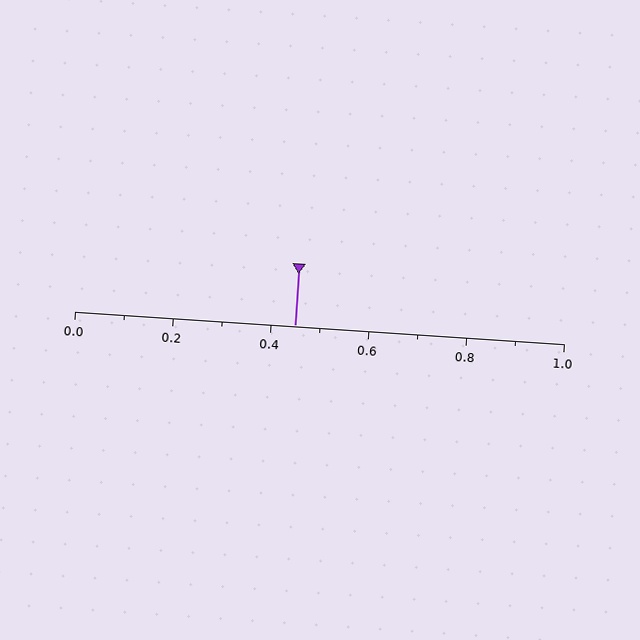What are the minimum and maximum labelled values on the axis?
The axis runs from 0.0 to 1.0.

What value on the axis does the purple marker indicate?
The marker indicates approximately 0.45.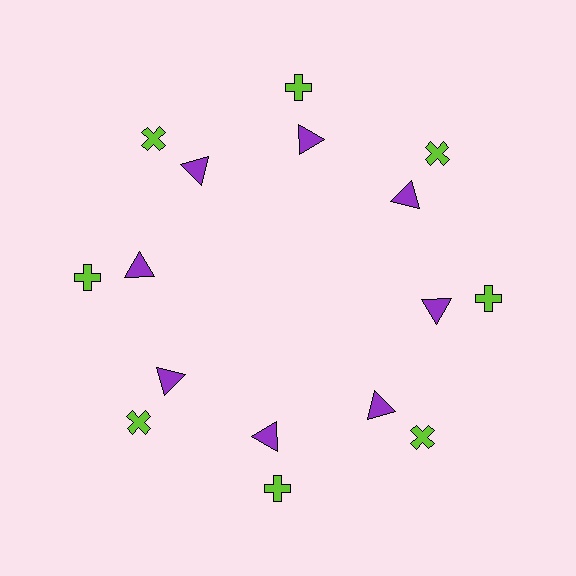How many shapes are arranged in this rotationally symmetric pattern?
There are 16 shapes, arranged in 8 groups of 2.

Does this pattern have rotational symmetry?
Yes, this pattern has 8-fold rotational symmetry. It looks the same after rotating 45 degrees around the center.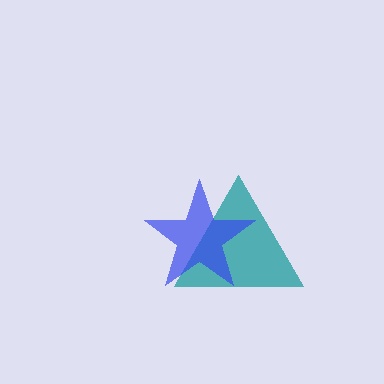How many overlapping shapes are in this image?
There are 2 overlapping shapes in the image.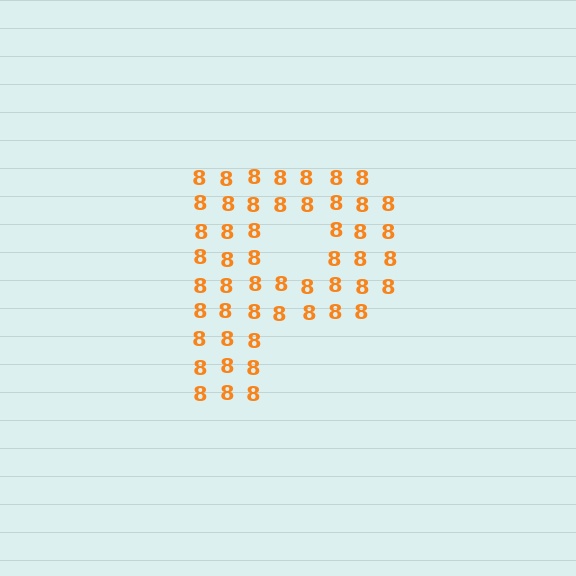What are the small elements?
The small elements are digit 8's.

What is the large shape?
The large shape is the letter P.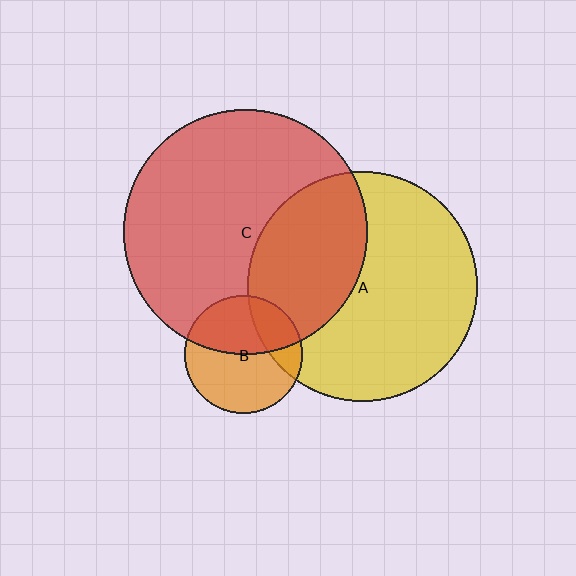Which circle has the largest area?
Circle C (red).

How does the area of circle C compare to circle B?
Approximately 4.3 times.